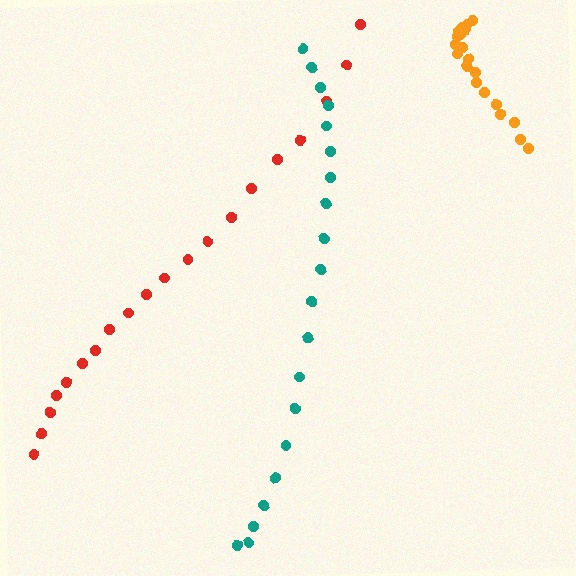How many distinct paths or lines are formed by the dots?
There are 3 distinct paths.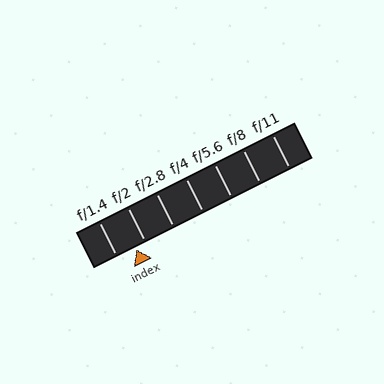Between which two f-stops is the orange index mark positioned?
The index mark is between f/1.4 and f/2.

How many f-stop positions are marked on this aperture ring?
There are 7 f-stop positions marked.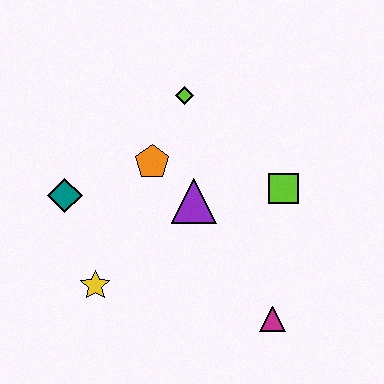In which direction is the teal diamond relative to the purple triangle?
The teal diamond is to the left of the purple triangle.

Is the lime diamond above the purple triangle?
Yes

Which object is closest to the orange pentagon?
The purple triangle is closest to the orange pentagon.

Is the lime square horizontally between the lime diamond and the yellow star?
No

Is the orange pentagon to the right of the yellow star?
Yes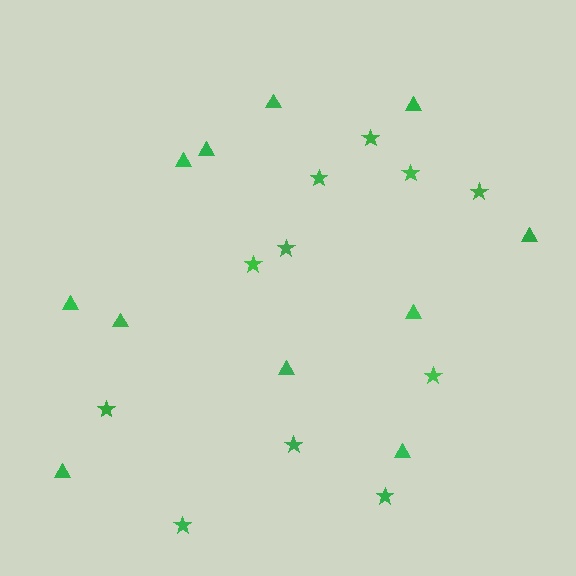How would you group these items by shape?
There are 2 groups: one group of triangles (11) and one group of stars (11).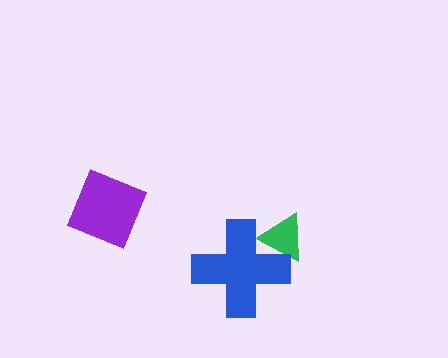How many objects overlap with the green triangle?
1 object overlaps with the green triangle.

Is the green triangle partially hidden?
Yes, it is partially covered by another shape.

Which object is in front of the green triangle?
The blue cross is in front of the green triangle.